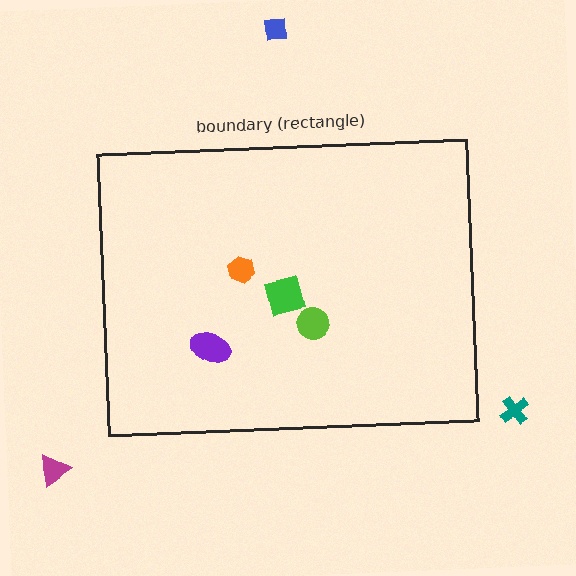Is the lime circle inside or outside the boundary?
Inside.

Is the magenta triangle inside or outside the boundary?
Outside.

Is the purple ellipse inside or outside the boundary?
Inside.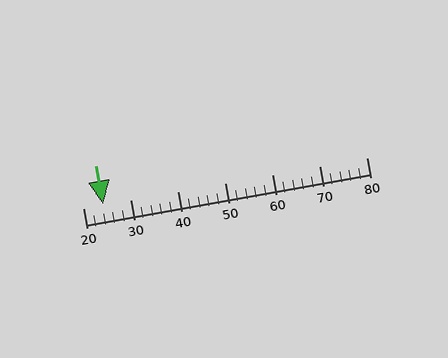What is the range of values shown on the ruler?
The ruler shows values from 20 to 80.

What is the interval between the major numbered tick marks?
The major tick marks are spaced 10 units apart.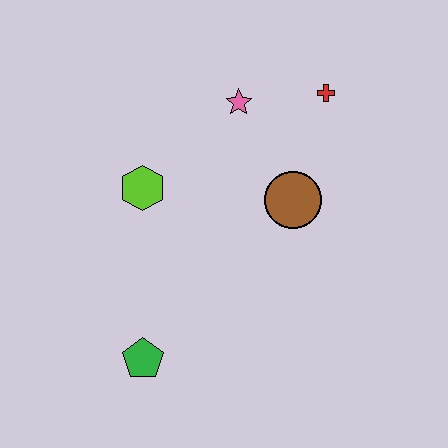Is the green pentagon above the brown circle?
No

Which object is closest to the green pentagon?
The lime hexagon is closest to the green pentagon.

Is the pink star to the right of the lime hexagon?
Yes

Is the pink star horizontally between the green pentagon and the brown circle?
Yes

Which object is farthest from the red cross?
The green pentagon is farthest from the red cross.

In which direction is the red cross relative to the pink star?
The red cross is to the right of the pink star.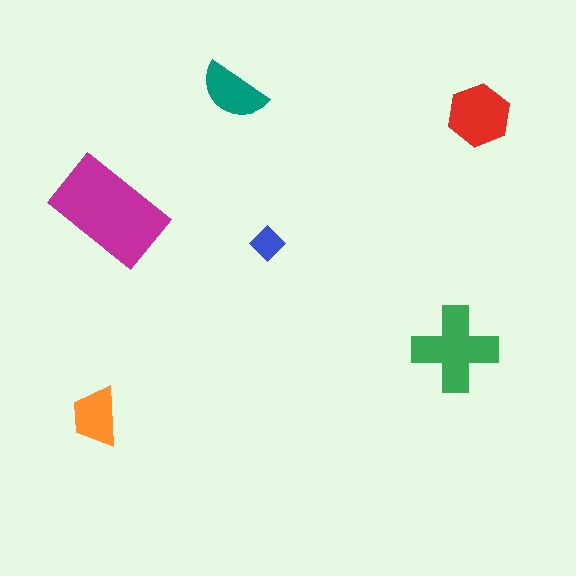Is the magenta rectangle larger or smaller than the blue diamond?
Larger.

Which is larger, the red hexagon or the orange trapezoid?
The red hexagon.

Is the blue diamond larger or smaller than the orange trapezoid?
Smaller.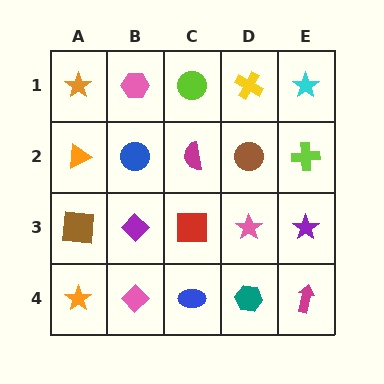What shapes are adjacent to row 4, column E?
A purple star (row 3, column E), a teal hexagon (row 4, column D).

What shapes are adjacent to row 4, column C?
A red square (row 3, column C), a pink diamond (row 4, column B), a teal hexagon (row 4, column D).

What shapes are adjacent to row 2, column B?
A pink hexagon (row 1, column B), a purple diamond (row 3, column B), an orange triangle (row 2, column A), a magenta semicircle (row 2, column C).